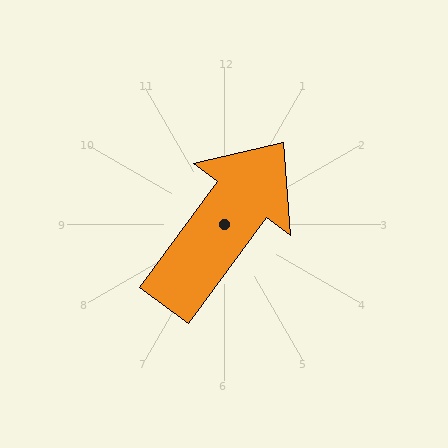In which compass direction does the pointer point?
Northeast.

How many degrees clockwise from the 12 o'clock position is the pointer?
Approximately 36 degrees.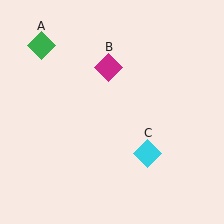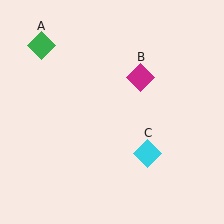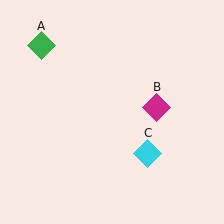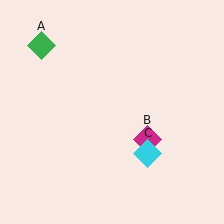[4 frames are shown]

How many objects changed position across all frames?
1 object changed position: magenta diamond (object B).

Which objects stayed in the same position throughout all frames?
Green diamond (object A) and cyan diamond (object C) remained stationary.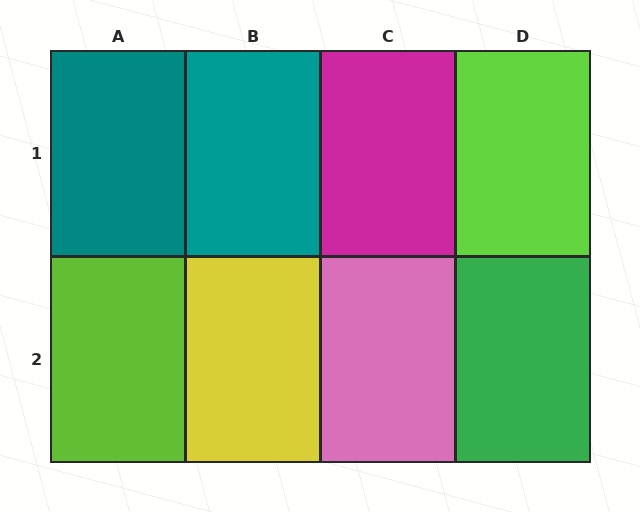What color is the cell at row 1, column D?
Lime.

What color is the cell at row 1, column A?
Teal.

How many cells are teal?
2 cells are teal.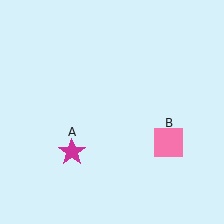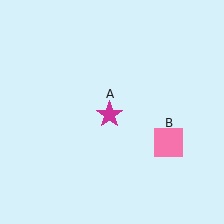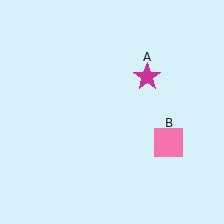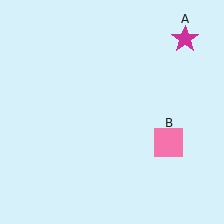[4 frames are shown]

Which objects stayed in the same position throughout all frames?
Pink square (object B) remained stationary.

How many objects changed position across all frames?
1 object changed position: magenta star (object A).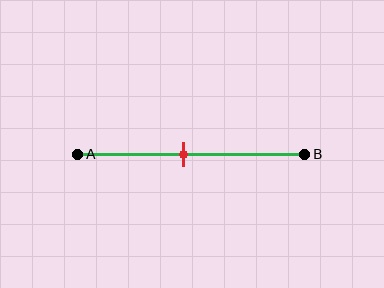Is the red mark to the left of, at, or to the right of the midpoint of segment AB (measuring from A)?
The red mark is to the left of the midpoint of segment AB.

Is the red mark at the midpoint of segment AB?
No, the mark is at about 45% from A, not at the 50% midpoint.